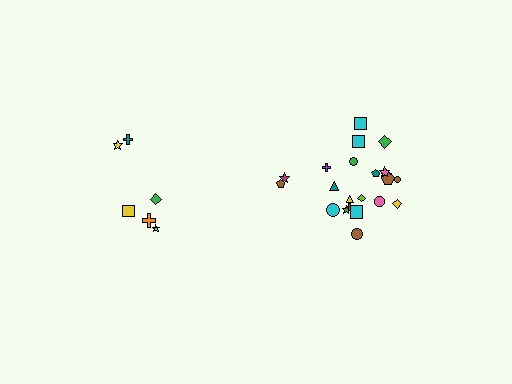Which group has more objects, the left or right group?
The right group.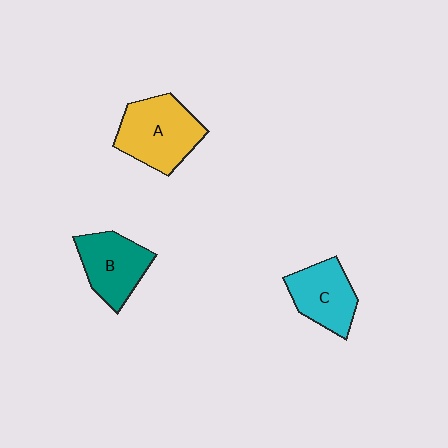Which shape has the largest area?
Shape A (yellow).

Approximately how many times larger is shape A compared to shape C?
Approximately 1.3 times.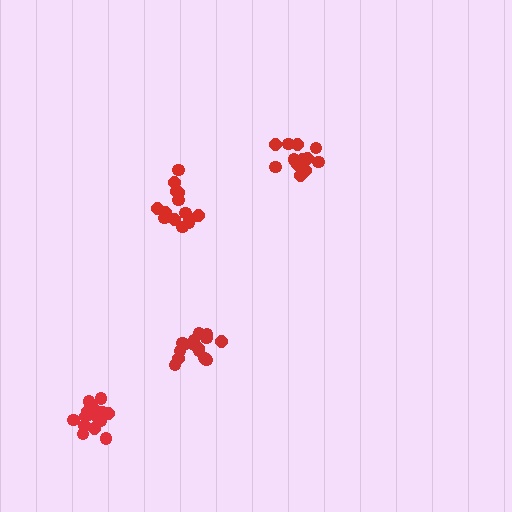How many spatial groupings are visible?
There are 4 spatial groupings.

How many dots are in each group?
Group 1: 14 dots, Group 2: 15 dots, Group 3: 14 dots, Group 4: 18 dots (61 total).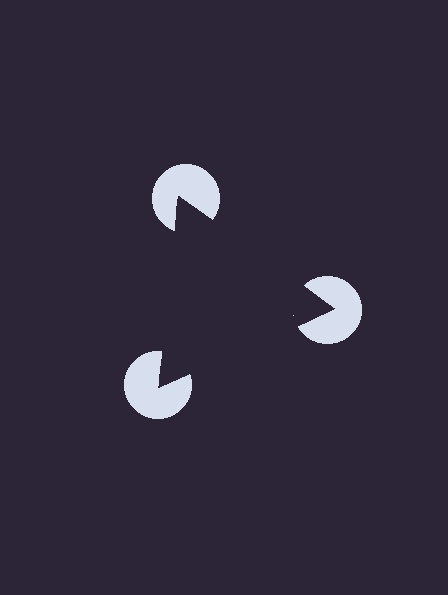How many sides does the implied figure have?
3 sides.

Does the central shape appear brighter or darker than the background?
It typically appears slightly darker than the background, even though no actual brightness change is drawn.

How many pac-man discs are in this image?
There are 3 — one at each vertex of the illusory triangle.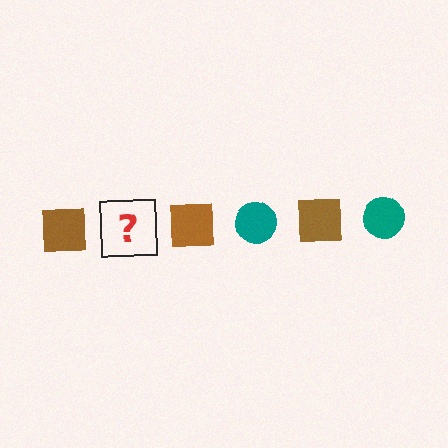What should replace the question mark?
The question mark should be replaced with a teal circle.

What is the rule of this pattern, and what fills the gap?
The rule is that the pattern alternates between brown square and teal circle. The gap should be filled with a teal circle.